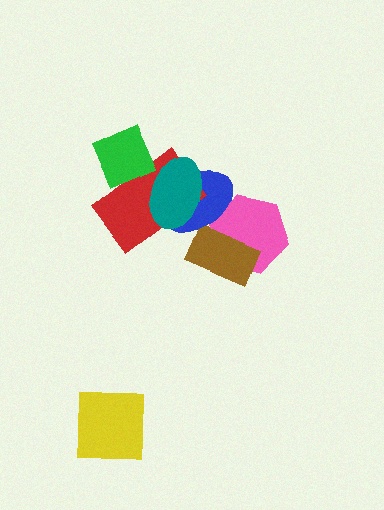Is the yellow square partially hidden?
No, no other shape covers it.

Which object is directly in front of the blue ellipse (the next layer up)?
The red rectangle is directly in front of the blue ellipse.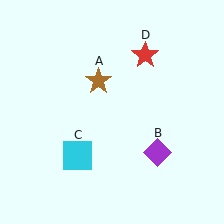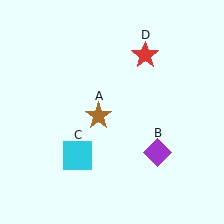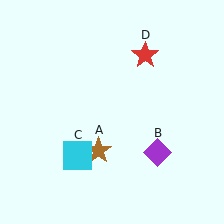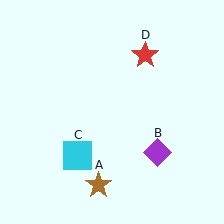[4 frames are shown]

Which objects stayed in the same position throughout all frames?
Purple diamond (object B) and cyan square (object C) and red star (object D) remained stationary.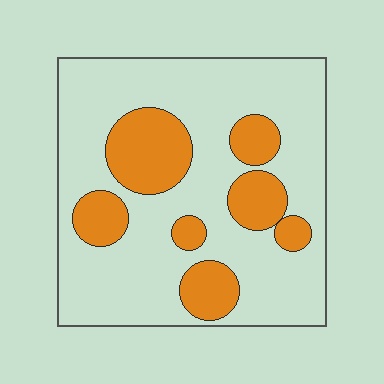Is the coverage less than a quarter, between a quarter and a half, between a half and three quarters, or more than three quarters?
Between a quarter and a half.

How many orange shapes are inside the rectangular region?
7.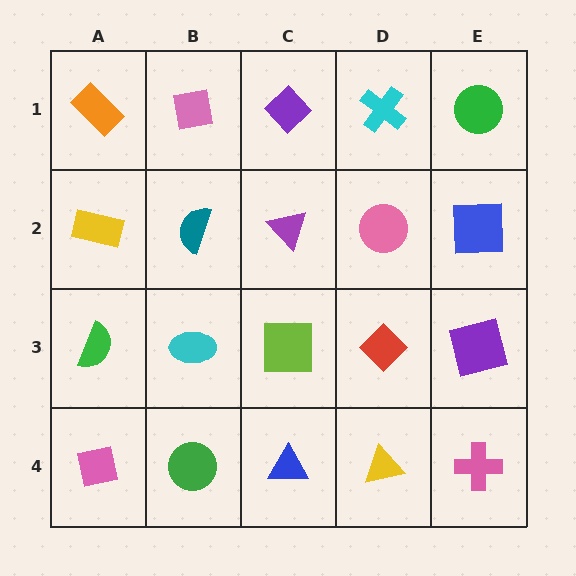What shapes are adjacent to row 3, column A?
A yellow rectangle (row 2, column A), a pink square (row 4, column A), a cyan ellipse (row 3, column B).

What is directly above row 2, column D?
A cyan cross.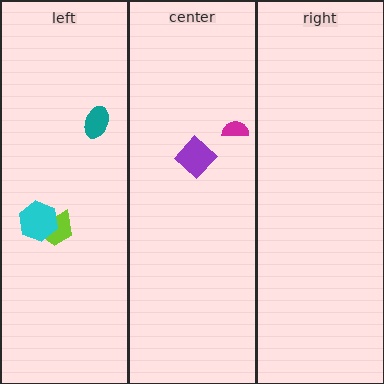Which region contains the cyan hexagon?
The left region.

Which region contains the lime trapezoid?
The left region.